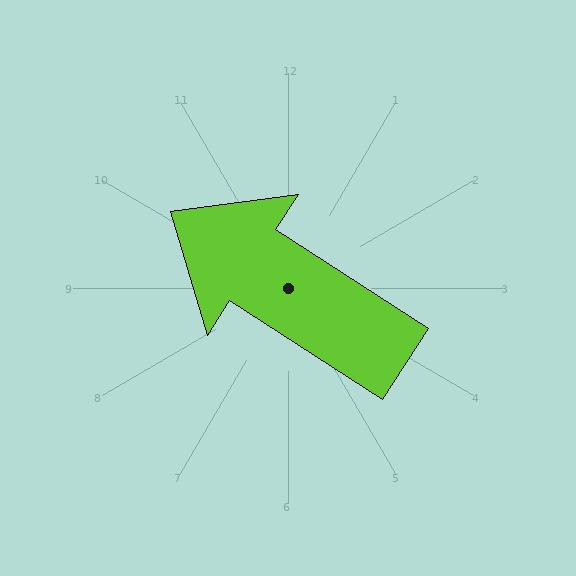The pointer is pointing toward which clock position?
Roughly 10 o'clock.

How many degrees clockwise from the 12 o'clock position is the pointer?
Approximately 303 degrees.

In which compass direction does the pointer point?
Northwest.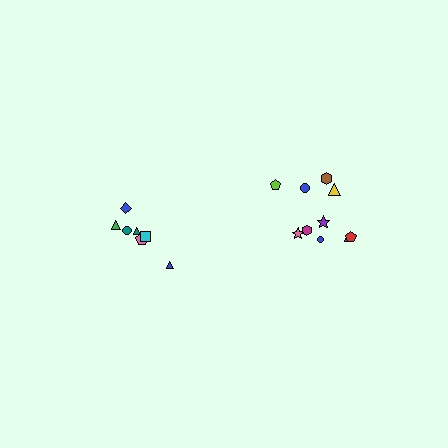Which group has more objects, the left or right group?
The right group.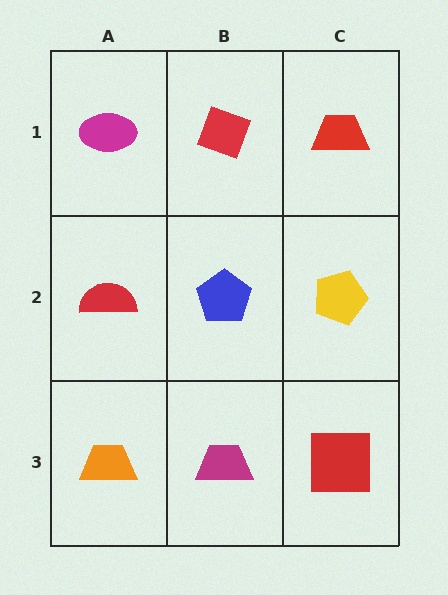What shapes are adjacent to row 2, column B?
A red diamond (row 1, column B), a magenta trapezoid (row 3, column B), a red semicircle (row 2, column A), a yellow pentagon (row 2, column C).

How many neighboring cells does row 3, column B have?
3.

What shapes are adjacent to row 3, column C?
A yellow pentagon (row 2, column C), a magenta trapezoid (row 3, column B).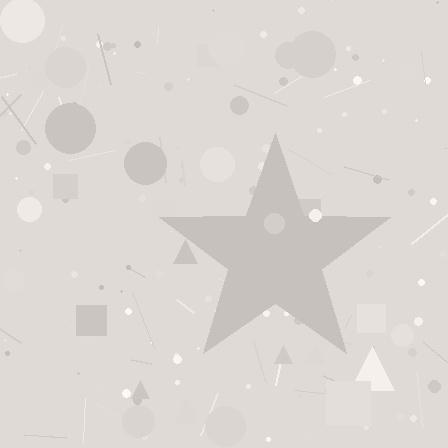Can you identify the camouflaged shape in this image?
The camouflaged shape is a star.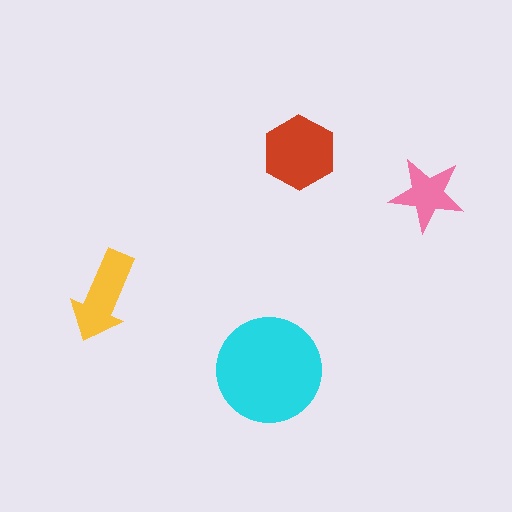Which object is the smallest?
The pink star.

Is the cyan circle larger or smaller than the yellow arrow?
Larger.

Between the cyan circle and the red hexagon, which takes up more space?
The cyan circle.